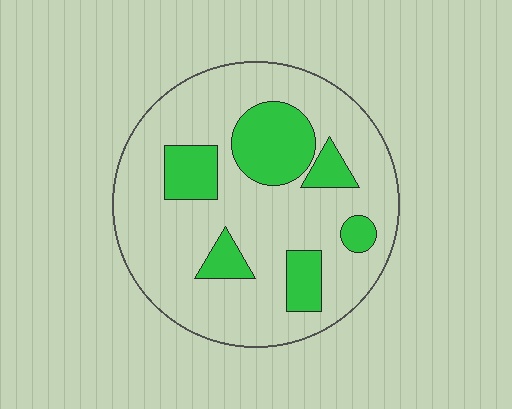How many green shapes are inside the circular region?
6.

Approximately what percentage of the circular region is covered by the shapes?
Approximately 25%.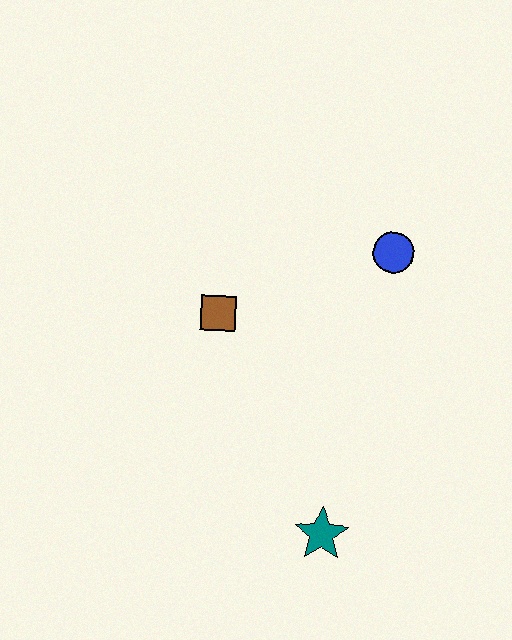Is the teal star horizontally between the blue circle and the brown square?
Yes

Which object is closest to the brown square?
The blue circle is closest to the brown square.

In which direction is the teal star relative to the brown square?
The teal star is below the brown square.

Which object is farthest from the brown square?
The teal star is farthest from the brown square.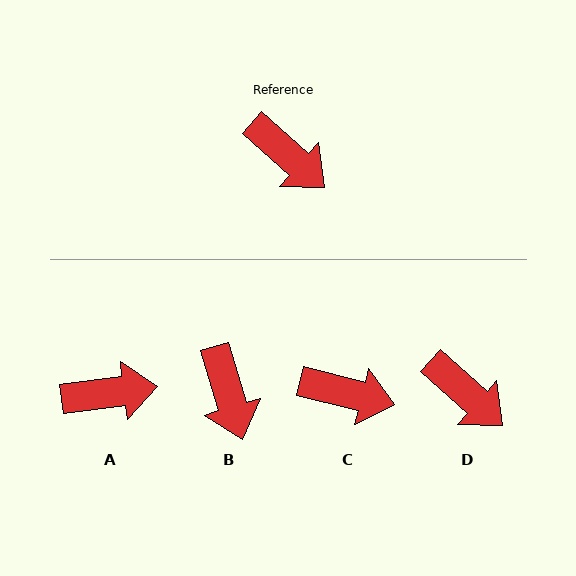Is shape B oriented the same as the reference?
No, it is off by about 31 degrees.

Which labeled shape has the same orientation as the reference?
D.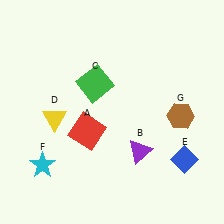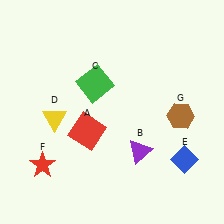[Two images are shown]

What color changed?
The star (F) changed from cyan in Image 1 to red in Image 2.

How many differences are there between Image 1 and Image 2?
There is 1 difference between the two images.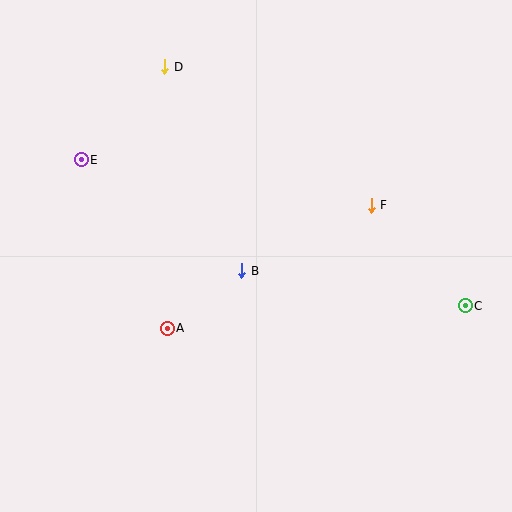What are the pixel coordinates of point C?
Point C is at (465, 306).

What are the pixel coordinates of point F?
Point F is at (371, 205).